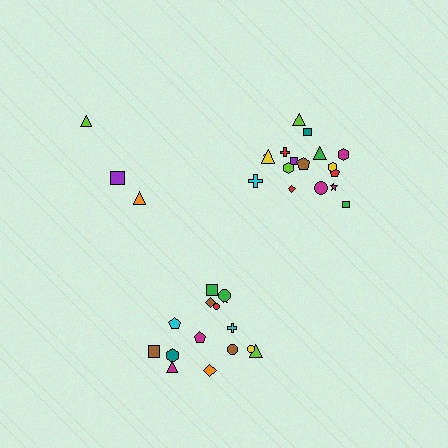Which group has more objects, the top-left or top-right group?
The top-right group.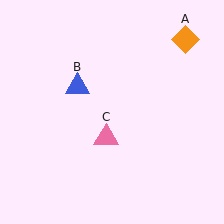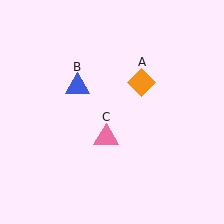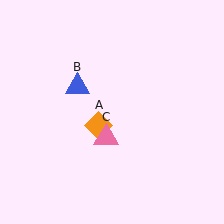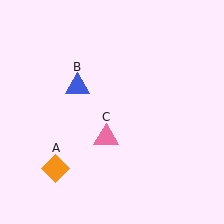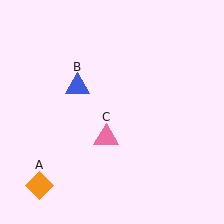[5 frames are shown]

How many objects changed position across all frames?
1 object changed position: orange diamond (object A).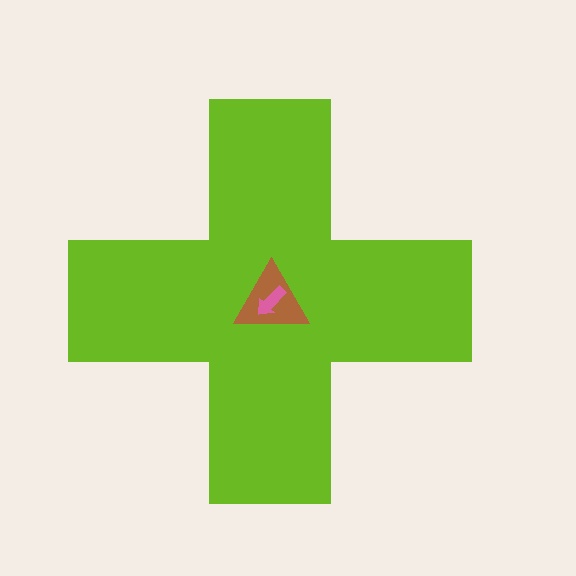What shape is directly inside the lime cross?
The brown triangle.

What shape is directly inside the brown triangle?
The pink arrow.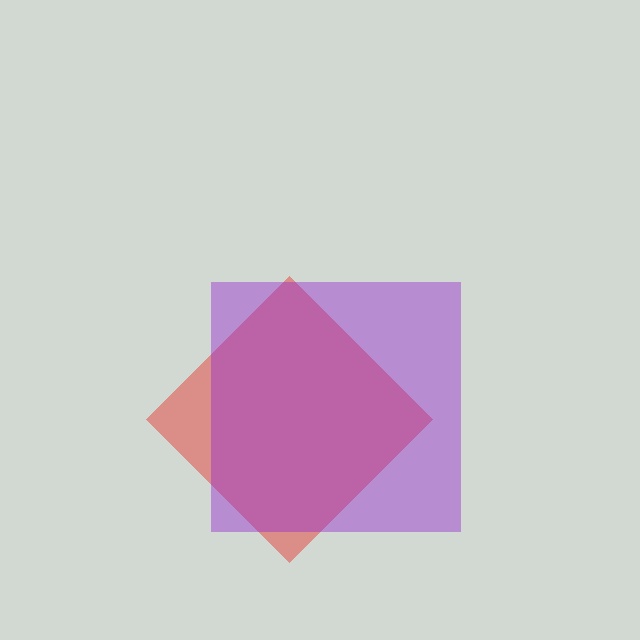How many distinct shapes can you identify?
There are 2 distinct shapes: a red diamond, a purple square.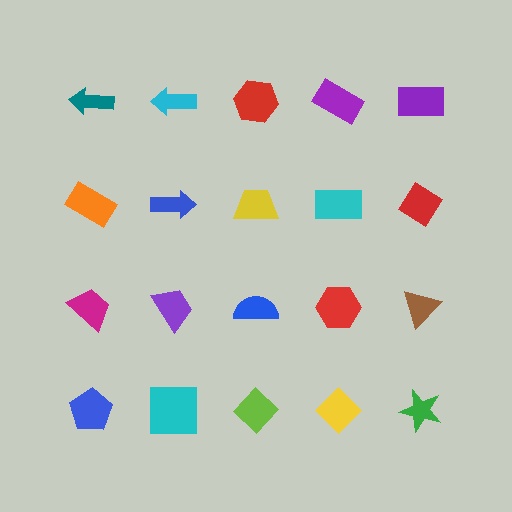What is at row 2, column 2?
A blue arrow.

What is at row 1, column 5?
A purple rectangle.